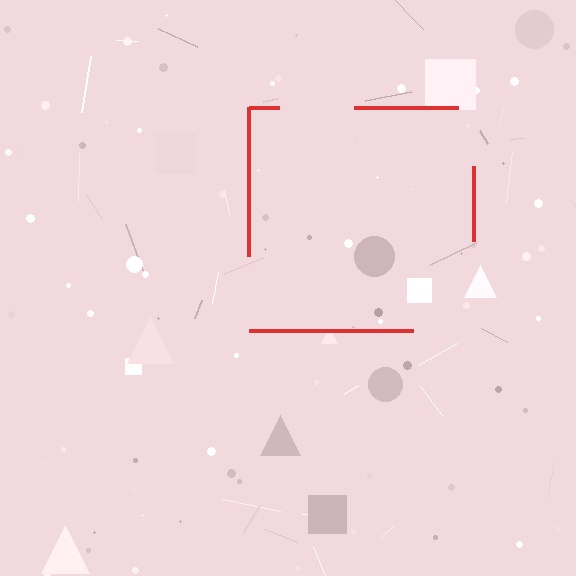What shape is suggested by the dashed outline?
The dashed outline suggests a square.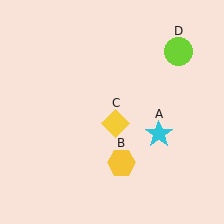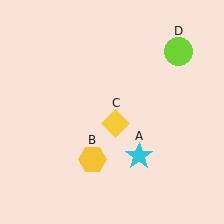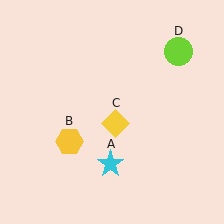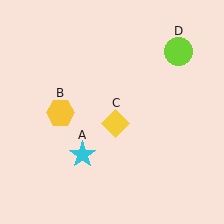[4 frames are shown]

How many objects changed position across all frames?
2 objects changed position: cyan star (object A), yellow hexagon (object B).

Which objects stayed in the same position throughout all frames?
Yellow diamond (object C) and lime circle (object D) remained stationary.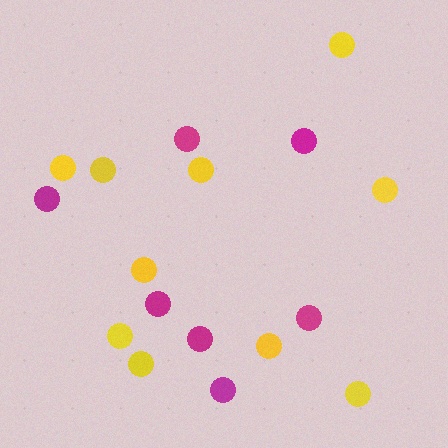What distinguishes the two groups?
There are 2 groups: one group of yellow circles (10) and one group of magenta circles (7).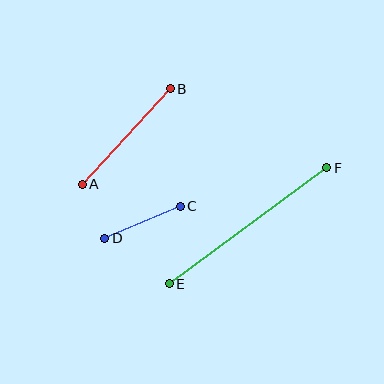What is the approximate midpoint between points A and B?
The midpoint is at approximately (126, 137) pixels.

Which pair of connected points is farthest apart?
Points E and F are farthest apart.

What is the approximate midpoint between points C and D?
The midpoint is at approximately (142, 222) pixels.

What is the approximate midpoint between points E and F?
The midpoint is at approximately (248, 226) pixels.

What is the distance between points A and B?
The distance is approximately 130 pixels.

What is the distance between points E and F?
The distance is approximately 195 pixels.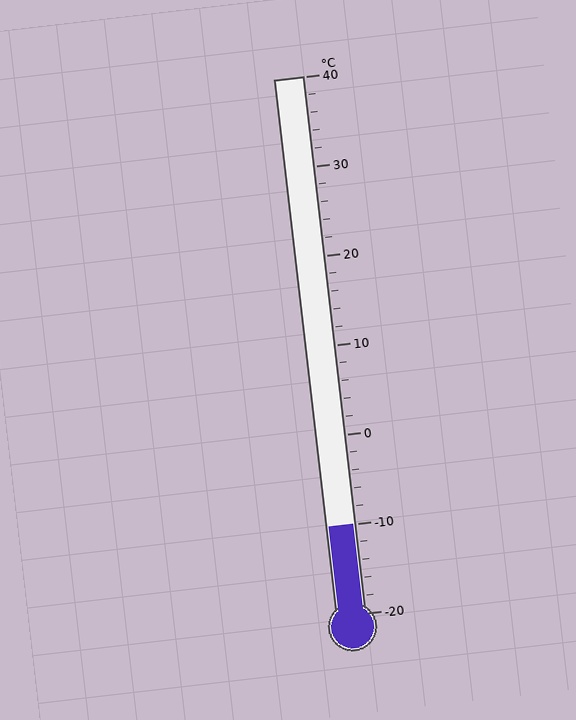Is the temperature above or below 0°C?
The temperature is below 0°C.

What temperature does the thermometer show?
The thermometer shows approximately -10°C.